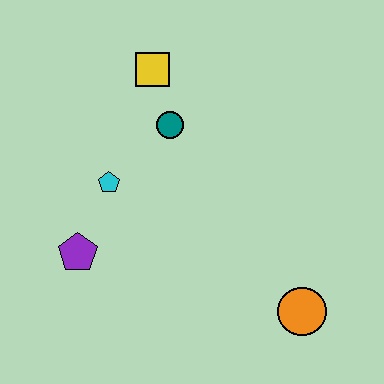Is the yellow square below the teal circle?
No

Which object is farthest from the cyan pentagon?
The orange circle is farthest from the cyan pentagon.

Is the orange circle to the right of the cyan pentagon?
Yes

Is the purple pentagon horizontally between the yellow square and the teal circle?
No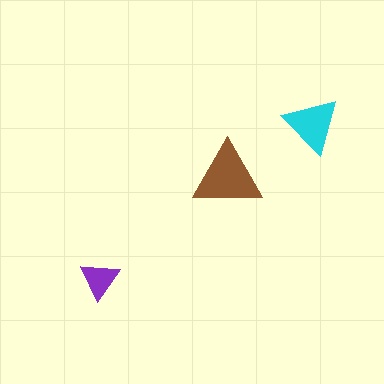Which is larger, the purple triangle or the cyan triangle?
The cyan one.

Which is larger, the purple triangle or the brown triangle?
The brown one.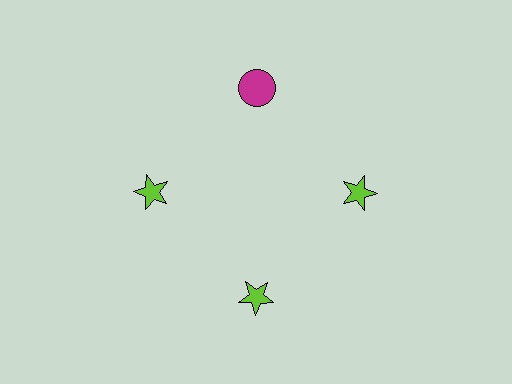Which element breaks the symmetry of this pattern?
The magenta circle at roughly the 12 o'clock position breaks the symmetry. All other shapes are lime stars.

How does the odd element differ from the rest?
It differs in both color (magenta instead of lime) and shape (circle instead of star).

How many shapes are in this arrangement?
There are 4 shapes arranged in a ring pattern.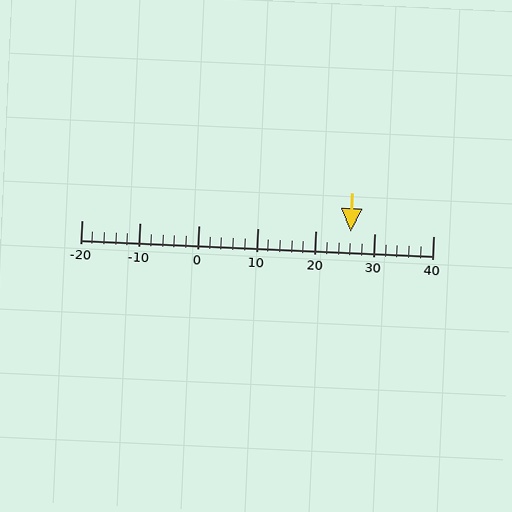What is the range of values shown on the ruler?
The ruler shows values from -20 to 40.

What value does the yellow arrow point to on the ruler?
The yellow arrow points to approximately 26.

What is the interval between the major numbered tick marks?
The major tick marks are spaced 10 units apart.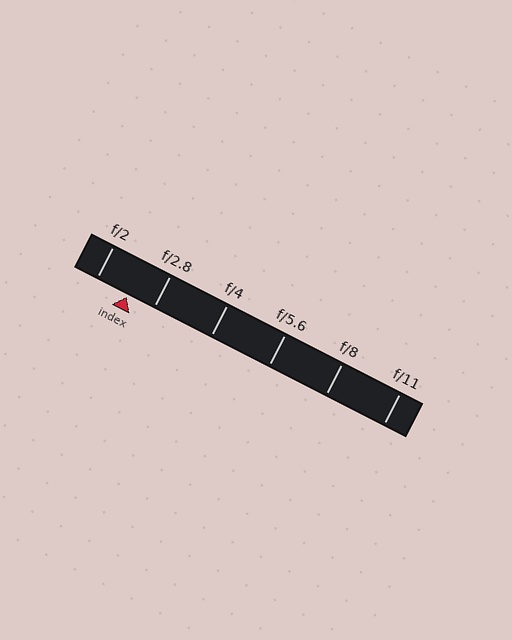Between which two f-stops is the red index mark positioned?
The index mark is between f/2 and f/2.8.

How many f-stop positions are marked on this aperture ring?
There are 6 f-stop positions marked.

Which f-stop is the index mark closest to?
The index mark is closest to f/2.8.